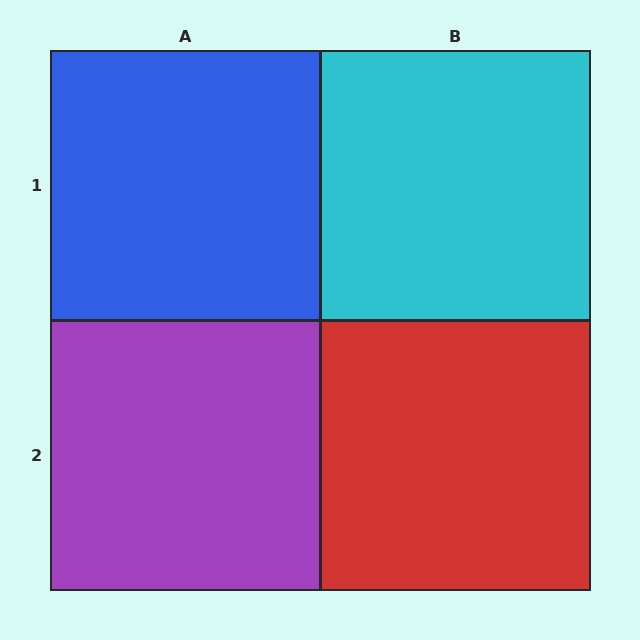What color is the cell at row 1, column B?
Cyan.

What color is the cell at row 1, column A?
Blue.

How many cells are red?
1 cell is red.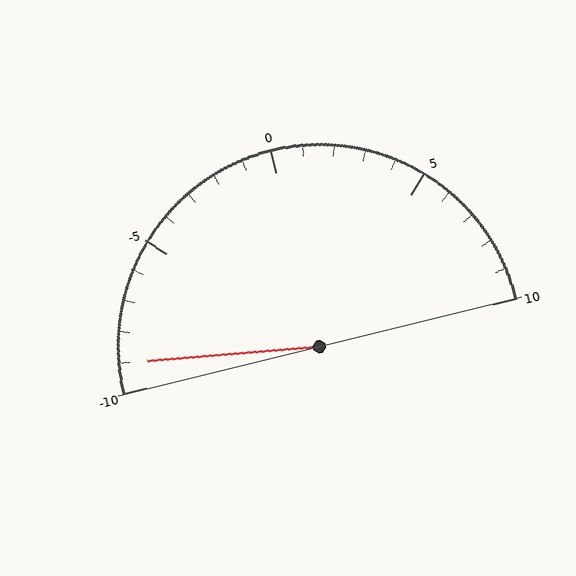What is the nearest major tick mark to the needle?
The nearest major tick mark is -10.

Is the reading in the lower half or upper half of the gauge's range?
The reading is in the lower half of the range (-10 to 10).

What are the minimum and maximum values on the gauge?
The gauge ranges from -10 to 10.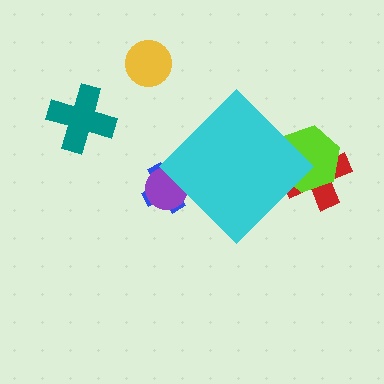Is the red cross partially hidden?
Yes, the red cross is partially hidden behind the cyan diamond.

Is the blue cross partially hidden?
Yes, the blue cross is partially hidden behind the cyan diamond.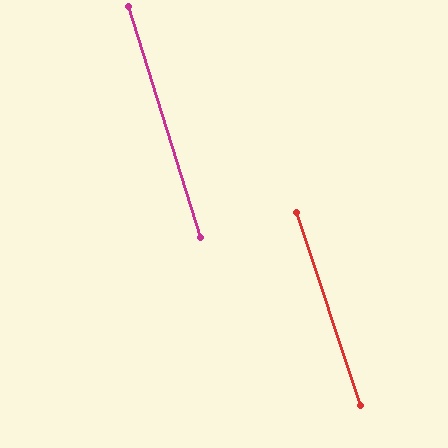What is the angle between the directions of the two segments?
Approximately 1 degree.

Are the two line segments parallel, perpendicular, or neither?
Parallel — their directions differ by only 1.2°.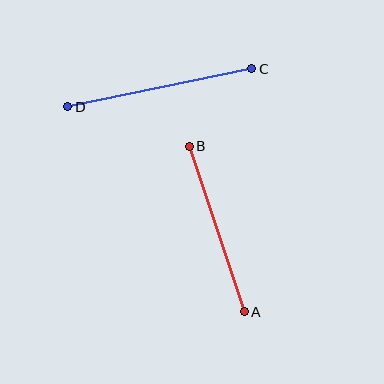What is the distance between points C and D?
The distance is approximately 188 pixels.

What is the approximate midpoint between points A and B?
The midpoint is at approximately (217, 229) pixels.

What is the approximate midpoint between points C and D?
The midpoint is at approximately (160, 88) pixels.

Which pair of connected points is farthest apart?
Points C and D are farthest apart.